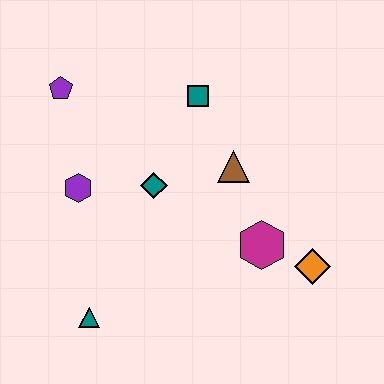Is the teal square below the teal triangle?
No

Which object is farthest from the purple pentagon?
The orange diamond is farthest from the purple pentagon.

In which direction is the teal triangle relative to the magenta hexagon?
The teal triangle is to the left of the magenta hexagon.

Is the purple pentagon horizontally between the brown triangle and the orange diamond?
No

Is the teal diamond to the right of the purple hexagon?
Yes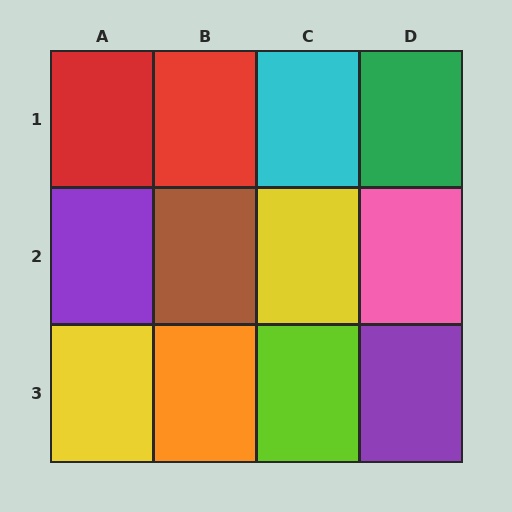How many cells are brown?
1 cell is brown.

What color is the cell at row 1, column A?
Red.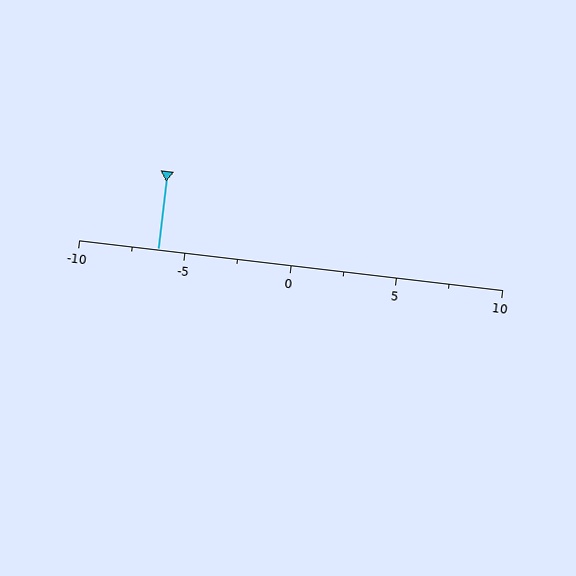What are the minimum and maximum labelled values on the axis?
The axis runs from -10 to 10.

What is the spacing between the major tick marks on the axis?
The major ticks are spaced 5 apart.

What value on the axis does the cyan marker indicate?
The marker indicates approximately -6.2.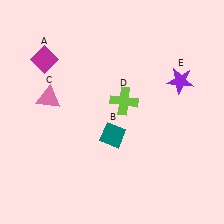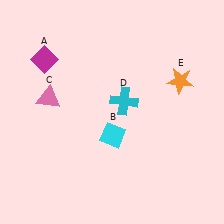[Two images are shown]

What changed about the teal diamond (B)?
In Image 1, B is teal. In Image 2, it changed to cyan.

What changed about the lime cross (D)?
In Image 1, D is lime. In Image 2, it changed to cyan.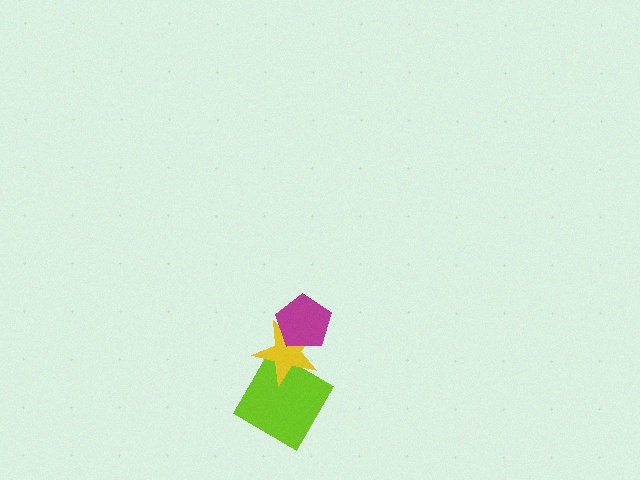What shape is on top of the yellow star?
The magenta pentagon is on top of the yellow star.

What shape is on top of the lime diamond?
The yellow star is on top of the lime diamond.